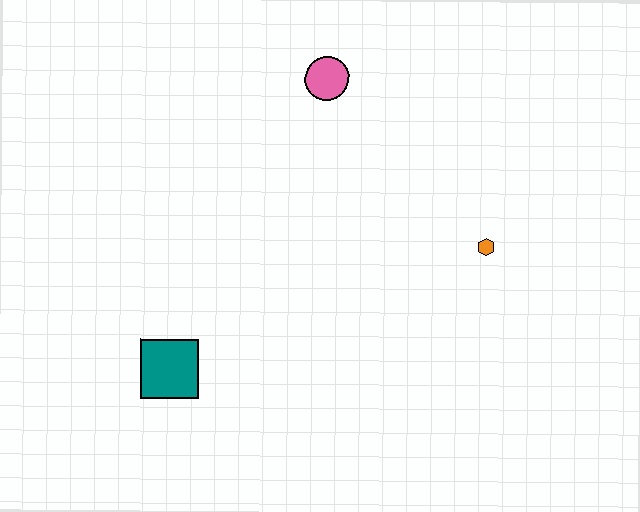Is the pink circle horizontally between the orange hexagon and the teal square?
Yes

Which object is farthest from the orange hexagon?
The teal square is farthest from the orange hexagon.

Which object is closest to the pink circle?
The orange hexagon is closest to the pink circle.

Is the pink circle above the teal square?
Yes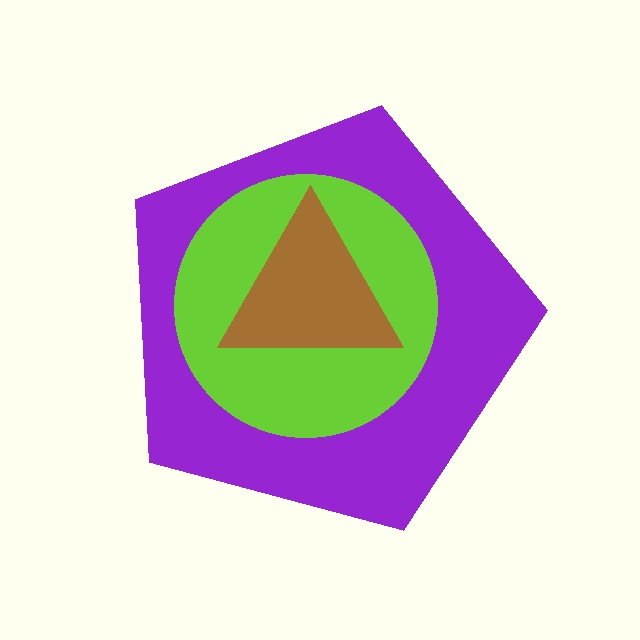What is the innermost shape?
The brown triangle.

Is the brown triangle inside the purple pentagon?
Yes.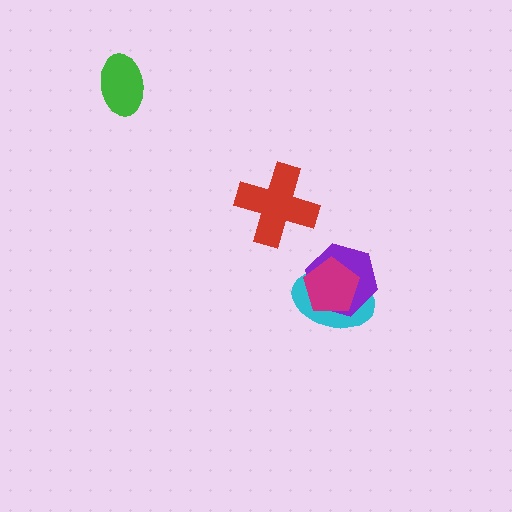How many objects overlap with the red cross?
0 objects overlap with the red cross.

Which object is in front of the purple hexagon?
The magenta pentagon is in front of the purple hexagon.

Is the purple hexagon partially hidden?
Yes, it is partially covered by another shape.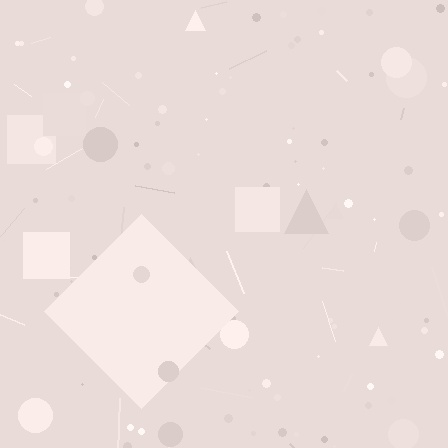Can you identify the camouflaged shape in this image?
The camouflaged shape is a diamond.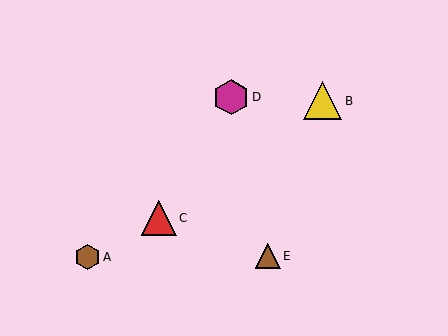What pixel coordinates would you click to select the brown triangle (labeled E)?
Click at (268, 256) to select the brown triangle E.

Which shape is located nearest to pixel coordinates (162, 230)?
The red triangle (labeled C) at (159, 218) is nearest to that location.